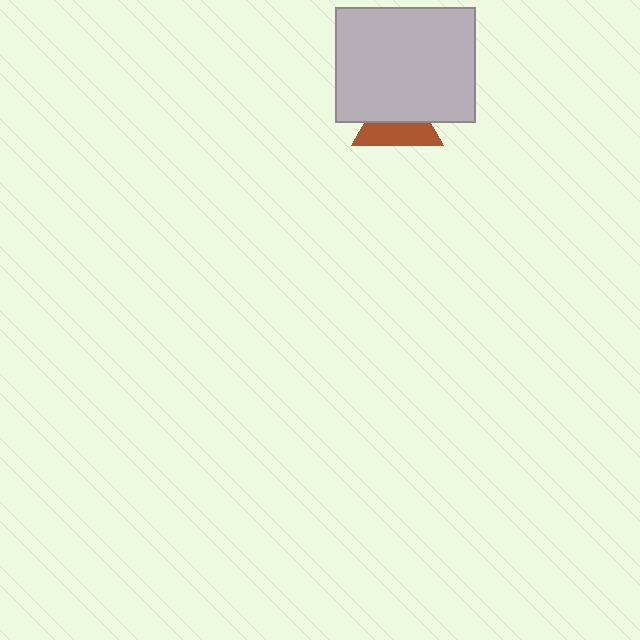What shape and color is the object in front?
The object in front is a light gray rectangle.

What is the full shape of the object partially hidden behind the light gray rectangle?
The partially hidden object is a brown triangle.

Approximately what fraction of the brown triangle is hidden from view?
Roughly 53% of the brown triangle is hidden behind the light gray rectangle.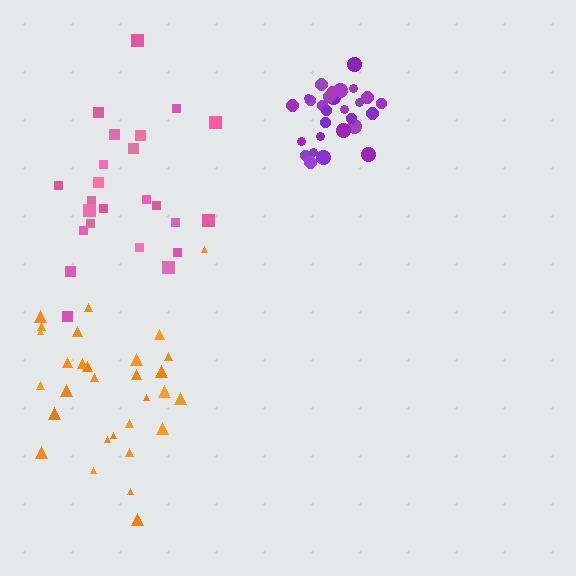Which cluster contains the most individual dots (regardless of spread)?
Orange (30).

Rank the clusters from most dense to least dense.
purple, orange, pink.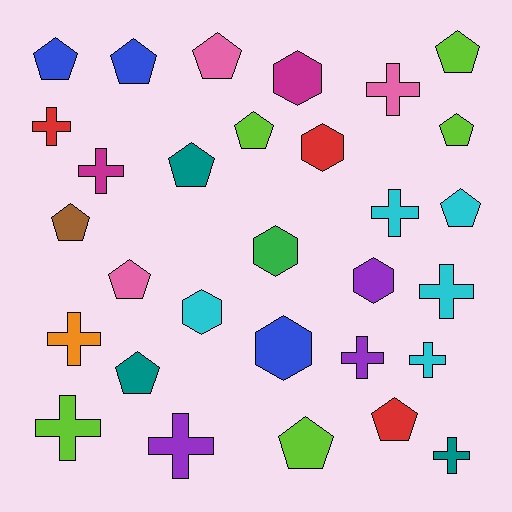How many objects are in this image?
There are 30 objects.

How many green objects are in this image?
There is 1 green object.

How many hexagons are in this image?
There are 6 hexagons.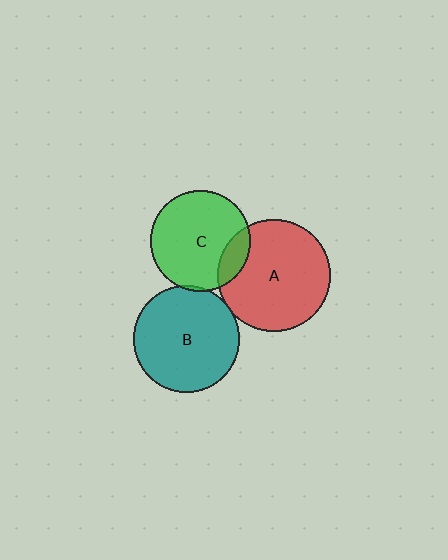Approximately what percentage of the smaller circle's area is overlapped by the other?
Approximately 5%.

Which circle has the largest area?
Circle A (red).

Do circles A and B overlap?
Yes.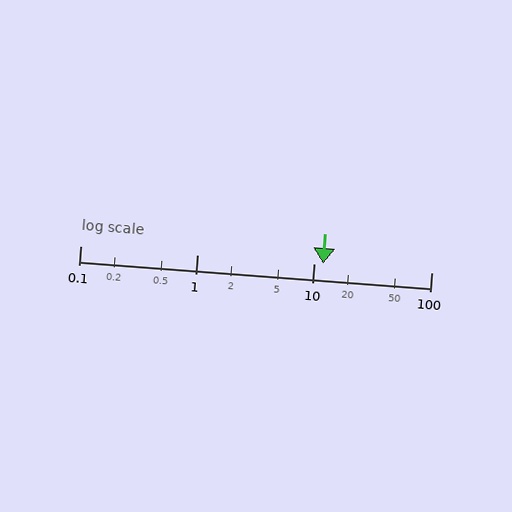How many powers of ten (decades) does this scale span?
The scale spans 3 decades, from 0.1 to 100.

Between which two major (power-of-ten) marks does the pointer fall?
The pointer is between 10 and 100.